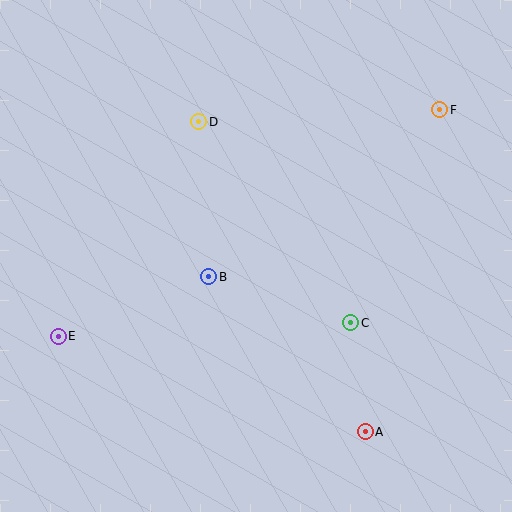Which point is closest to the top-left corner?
Point D is closest to the top-left corner.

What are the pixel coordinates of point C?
Point C is at (351, 323).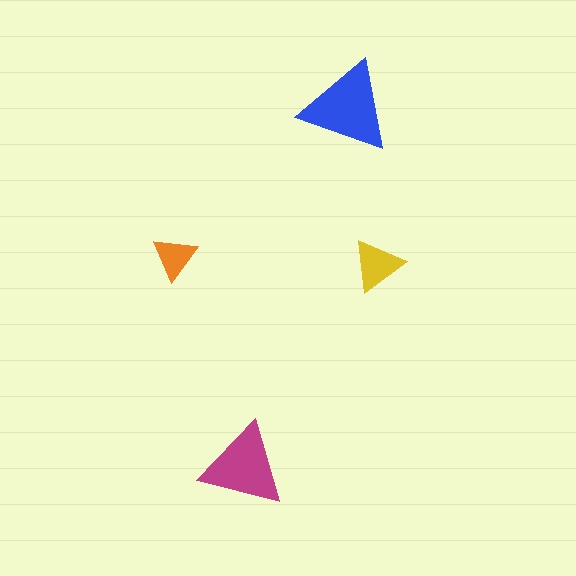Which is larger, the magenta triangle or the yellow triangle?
The magenta one.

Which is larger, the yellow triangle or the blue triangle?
The blue one.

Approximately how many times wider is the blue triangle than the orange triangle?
About 2 times wider.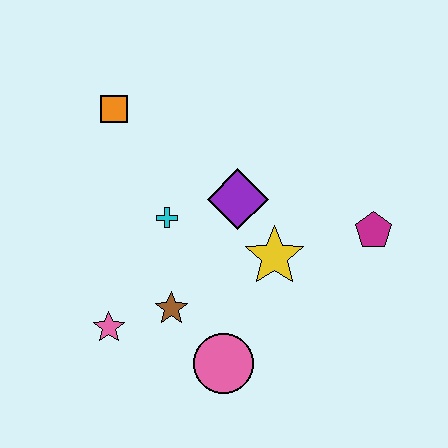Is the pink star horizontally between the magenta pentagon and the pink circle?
No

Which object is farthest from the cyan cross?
The magenta pentagon is farthest from the cyan cross.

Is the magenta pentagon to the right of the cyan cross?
Yes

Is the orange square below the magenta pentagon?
No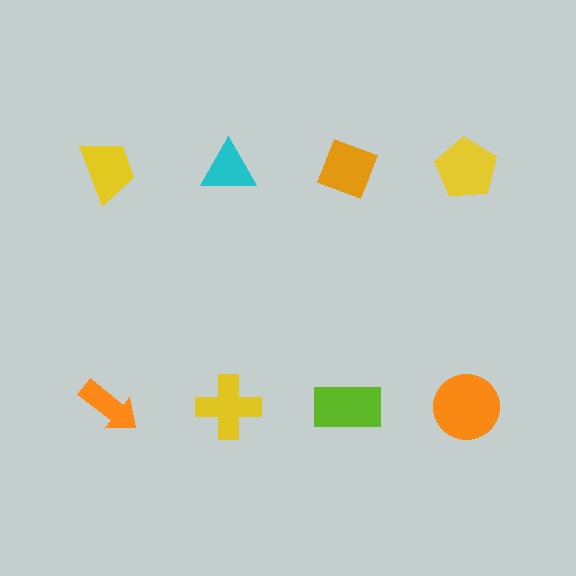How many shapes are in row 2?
4 shapes.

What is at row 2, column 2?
A yellow cross.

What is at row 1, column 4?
A yellow pentagon.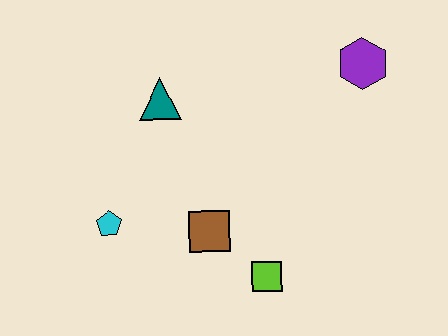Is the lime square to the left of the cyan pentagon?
No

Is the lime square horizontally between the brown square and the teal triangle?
No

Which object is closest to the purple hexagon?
The teal triangle is closest to the purple hexagon.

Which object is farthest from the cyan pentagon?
The purple hexagon is farthest from the cyan pentagon.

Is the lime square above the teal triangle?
No